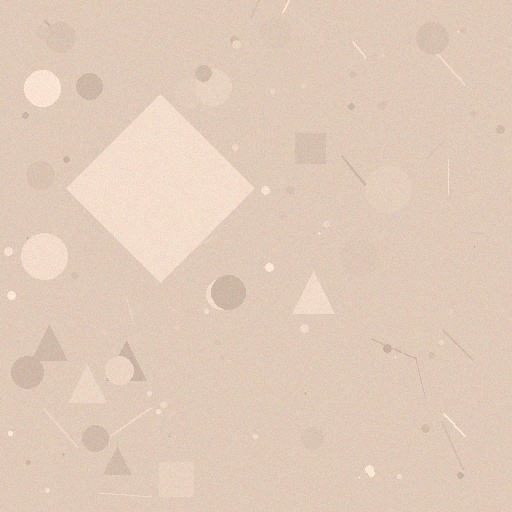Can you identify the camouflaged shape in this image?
The camouflaged shape is a diamond.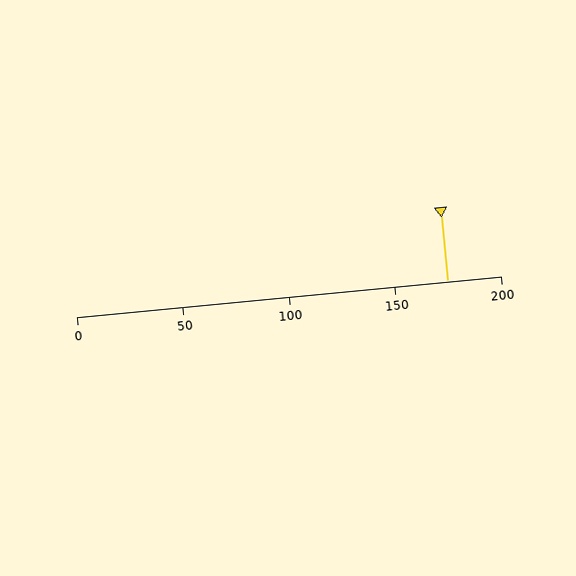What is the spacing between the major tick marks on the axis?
The major ticks are spaced 50 apart.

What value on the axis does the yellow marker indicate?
The marker indicates approximately 175.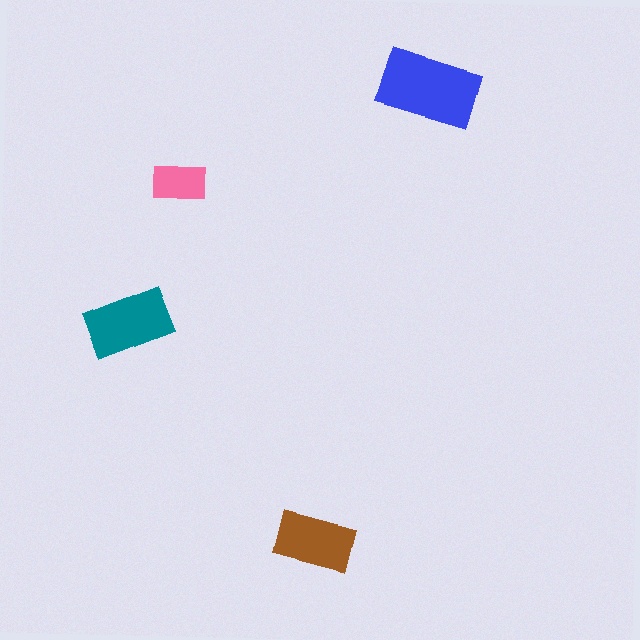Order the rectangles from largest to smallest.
the blue one, the teal one, the brown one, the pink one.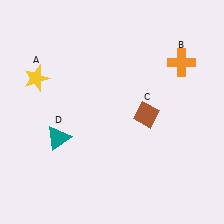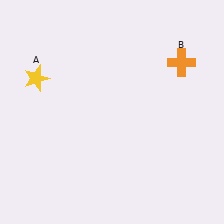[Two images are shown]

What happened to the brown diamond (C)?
The brown diamond (C) was removed in Image 2. It was in the bottom-right area of Image 1.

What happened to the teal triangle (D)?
The teal triangle (D) was removed in Image 2. It was in the bottom-left area of Image 1.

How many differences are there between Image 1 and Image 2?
There are 2 differences between the two images.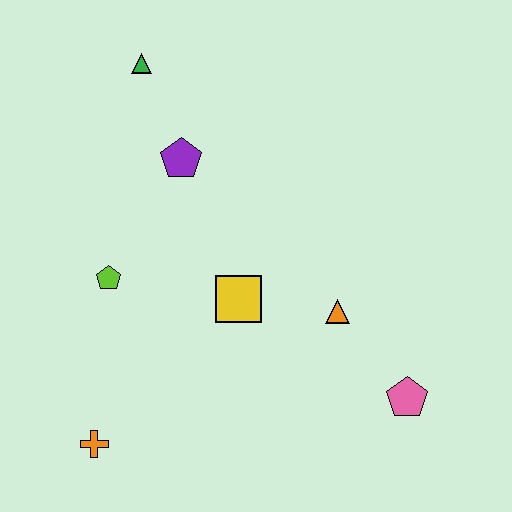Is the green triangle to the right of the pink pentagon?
No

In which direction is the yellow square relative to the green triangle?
The yellow square is below the green triangle.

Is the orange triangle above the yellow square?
No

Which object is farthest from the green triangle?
The pink pentagon is farthest from the green triangle.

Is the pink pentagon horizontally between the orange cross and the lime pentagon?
No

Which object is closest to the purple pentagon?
The green triangle is closest to the purple pentagon.